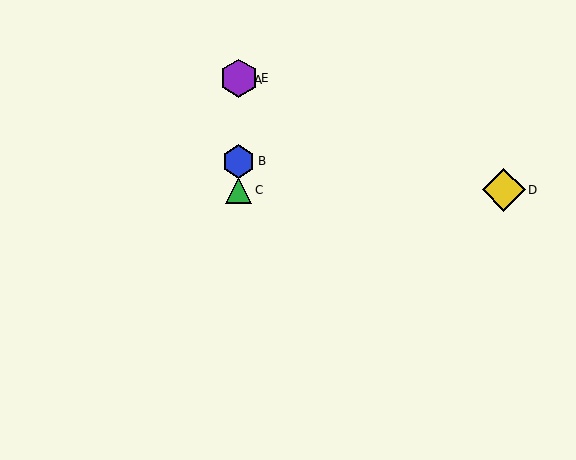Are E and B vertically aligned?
Yes, both are at x≈239.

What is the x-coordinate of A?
Object A is at x≈239.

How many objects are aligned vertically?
4 objects (A, B, C, E) are aligned vertically.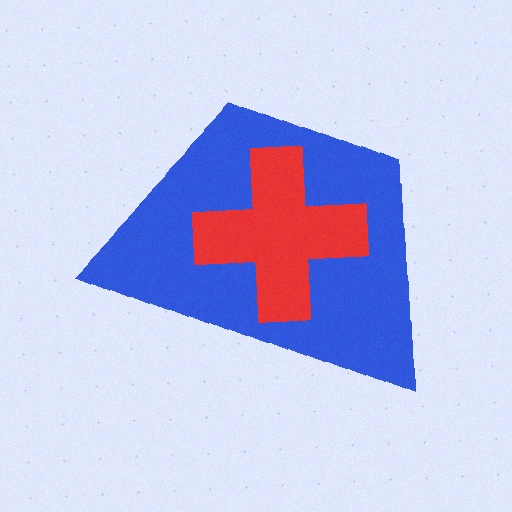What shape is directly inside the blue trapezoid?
The red cross.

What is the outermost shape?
The blue trapezoid.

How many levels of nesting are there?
2.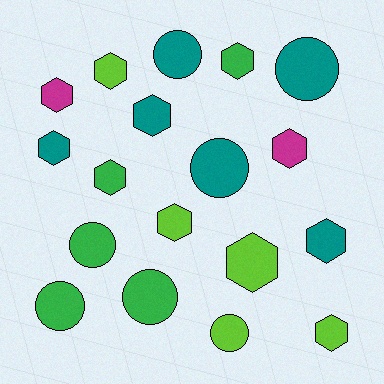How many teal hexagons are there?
There are 3 teal hexagons.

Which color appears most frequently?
Teal, with 6 objects.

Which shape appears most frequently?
Hexagon, with 11 objects.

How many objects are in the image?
There are 18 objects.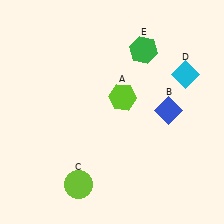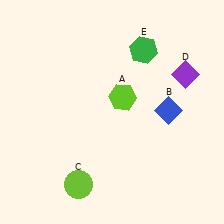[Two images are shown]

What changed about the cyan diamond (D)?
In Image 1, D is cyan. In Image 2, it changed to purple.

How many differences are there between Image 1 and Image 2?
There is 1 difference between the two images.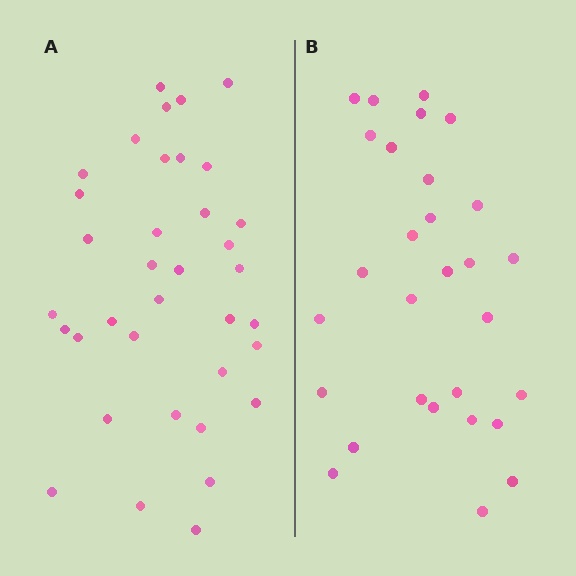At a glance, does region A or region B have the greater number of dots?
Region A (the left region) has more dots.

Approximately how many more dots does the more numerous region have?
Region A has roughly 8 or so more dots than region B.